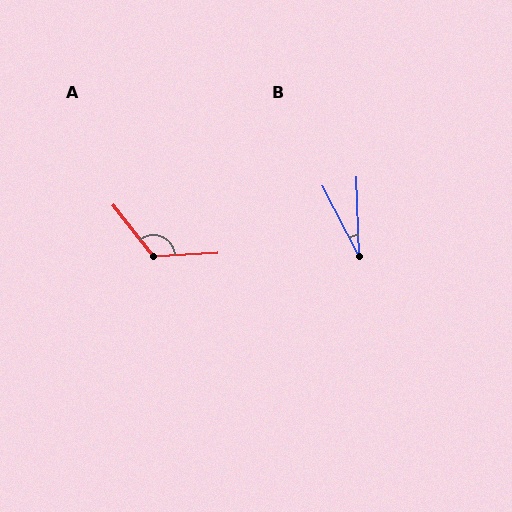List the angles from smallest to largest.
B (25°), A (125°).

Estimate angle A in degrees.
Approximately 125 degrees.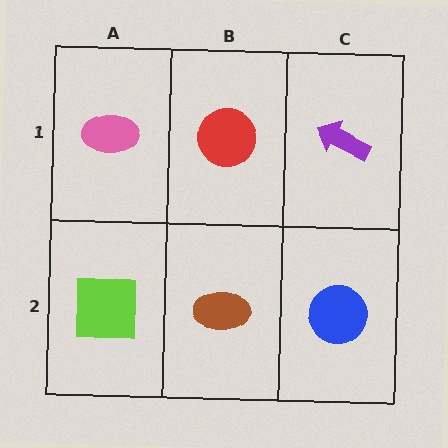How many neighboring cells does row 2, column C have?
2.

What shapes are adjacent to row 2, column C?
A purple arrow (row 1, column C), a brown ellipse (row 2, column B).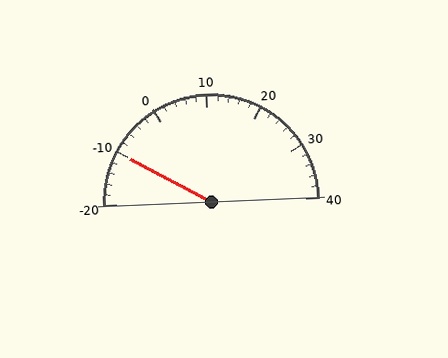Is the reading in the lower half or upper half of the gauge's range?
The reading is in the lower half of the range (-20 to 40).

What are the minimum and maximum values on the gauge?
The gauge ranges from -20 to 40.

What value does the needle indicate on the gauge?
The needle indicates approximately -10.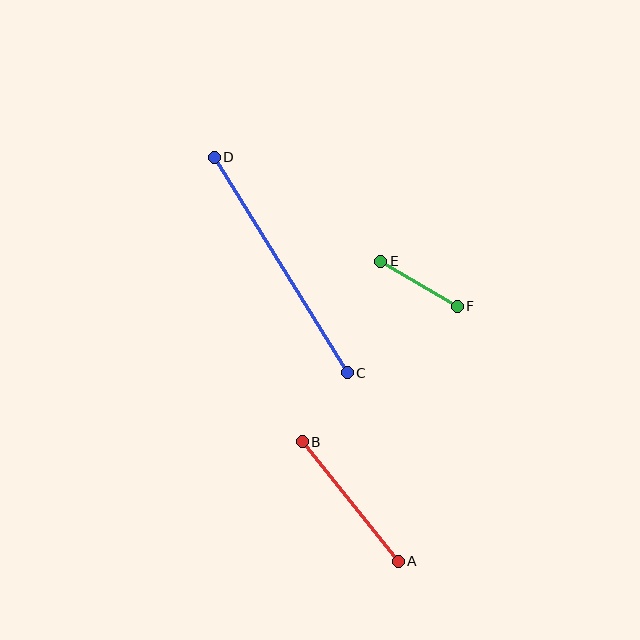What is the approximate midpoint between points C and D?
The midpoint is at approximately (281, 265) pixels.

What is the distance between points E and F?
The distance is approximately 89 pixels.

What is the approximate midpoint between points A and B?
The midpoint is at approximately (350, 501) pixels.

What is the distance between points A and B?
The distance is approximately 153 pixels.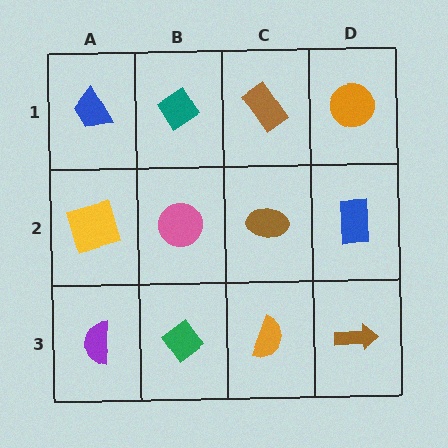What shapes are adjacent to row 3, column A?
A yellow square (row 2, column A), a green diamond (row 3, column B).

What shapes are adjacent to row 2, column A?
A blue trapezoid (row 1, column A), a purple semicircle (row 3, column A), a pink circle (row 2, column B).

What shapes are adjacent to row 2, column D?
An orange circle (row 1, column D), a brown arrow (row 3, column D), a brown ellipse (row 2, column C).